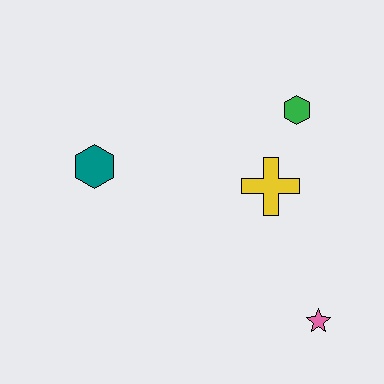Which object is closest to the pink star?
The yellow cross is closest to the pink star.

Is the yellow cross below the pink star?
No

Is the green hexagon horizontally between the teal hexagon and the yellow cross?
No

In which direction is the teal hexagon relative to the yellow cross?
The teal hexagon is to the left of the yellow cross.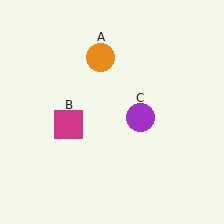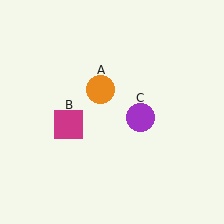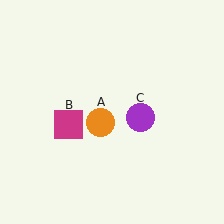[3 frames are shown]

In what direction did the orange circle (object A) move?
The orange circle (object A) moved down.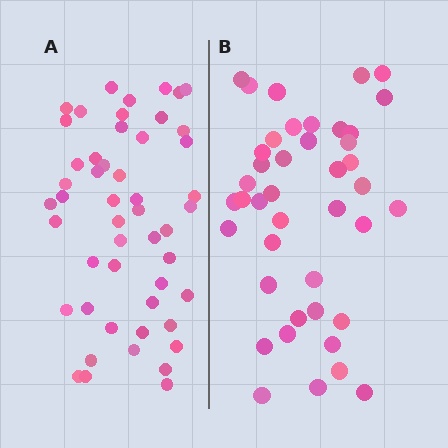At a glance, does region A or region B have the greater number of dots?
Region A (the left region) has more dots.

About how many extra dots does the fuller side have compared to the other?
Region A has roughly 8 or so more dots than region B.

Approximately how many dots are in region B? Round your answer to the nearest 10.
About 40 dots. (The exact count is 42, which rounds to 40.)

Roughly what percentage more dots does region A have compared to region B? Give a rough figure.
About 20% more.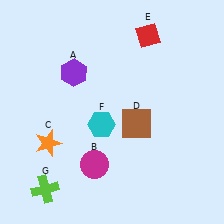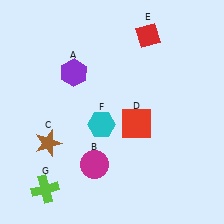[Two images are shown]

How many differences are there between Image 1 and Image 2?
There are 2 differences between the two images.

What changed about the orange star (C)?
In Image 1, C is orange. In Image 2, it changed to brown.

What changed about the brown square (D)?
In Image 1, D is brown. In Image 2, it changed to red.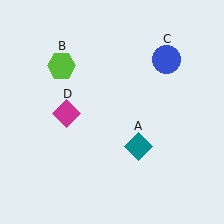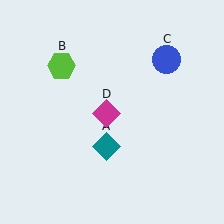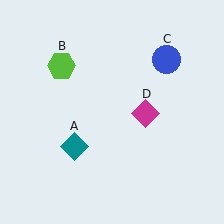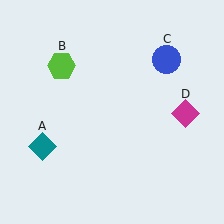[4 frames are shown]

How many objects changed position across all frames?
2 objects changed position: teal diamond (object A), magenta diamond (object D).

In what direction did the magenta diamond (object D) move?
The magenta diamond (object D) moved right.